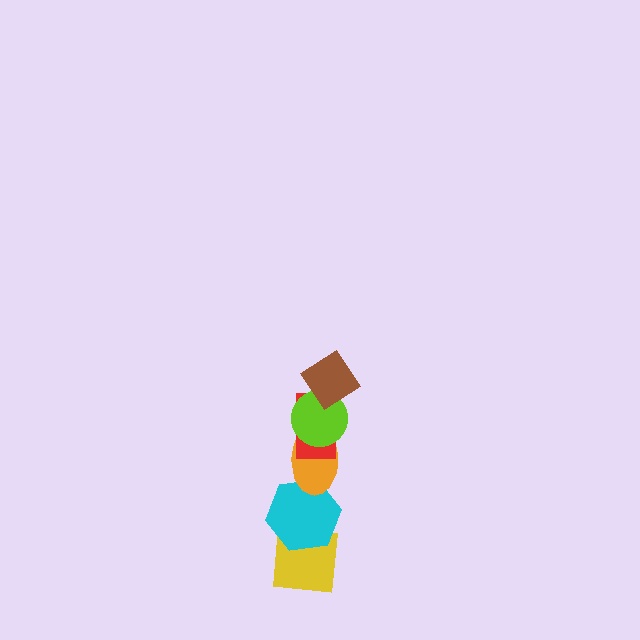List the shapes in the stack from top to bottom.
From top to bottom: the brown diamond, the lime circle, the red rectangle, the orange ellipse, the cyan hexagon, the yellow square.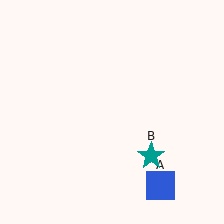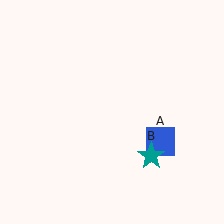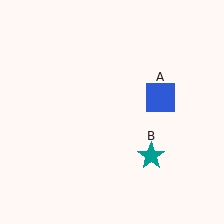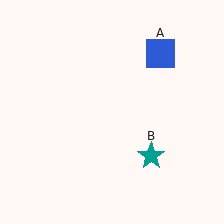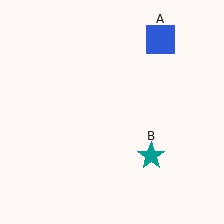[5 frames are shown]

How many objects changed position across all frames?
1 object changed position: blue square (object A).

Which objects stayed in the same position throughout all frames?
Teal star (object B) remained stationary.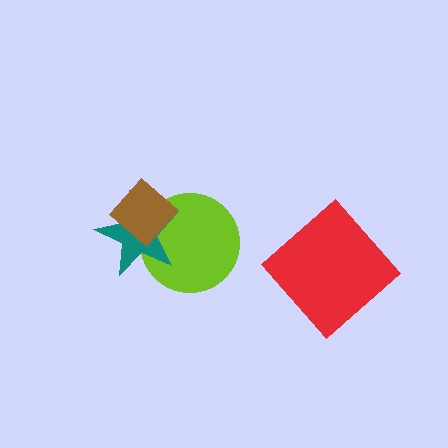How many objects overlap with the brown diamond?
2 objects overlap with the brown diamond.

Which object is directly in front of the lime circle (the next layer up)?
The teal star is directly in front of the lime circle.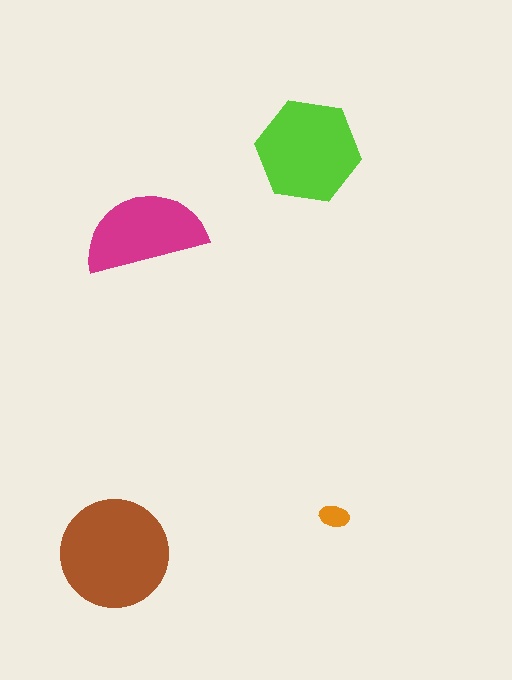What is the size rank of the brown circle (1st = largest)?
1st.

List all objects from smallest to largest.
The orange ellipse, the magenta semicircle, the lime hexagon, the brown circle.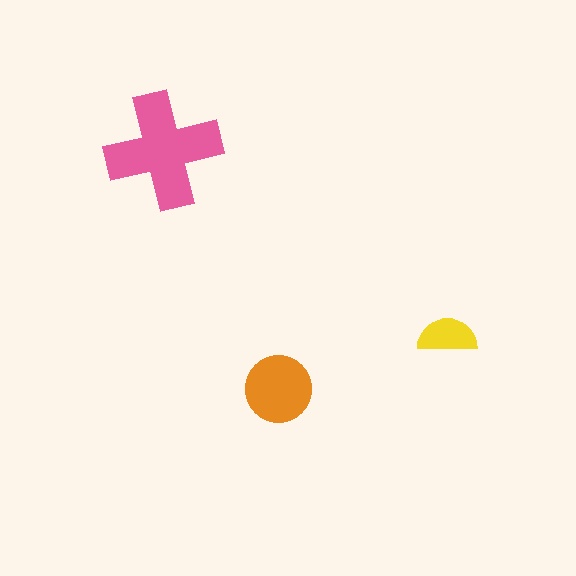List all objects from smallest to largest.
The yellow semicircle, the orange circle, the pink cross.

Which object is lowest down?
The orange circle is bottommost.